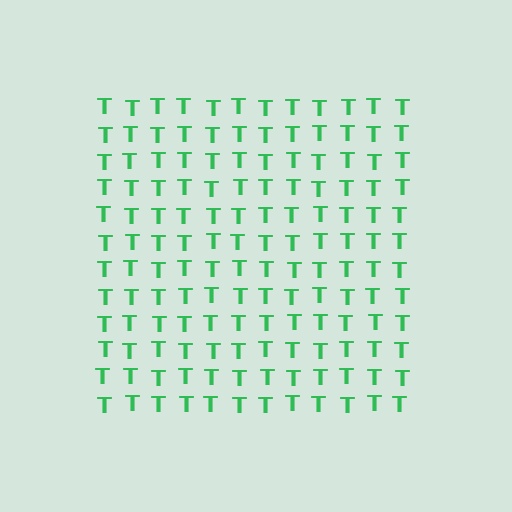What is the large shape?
The large shape is a square.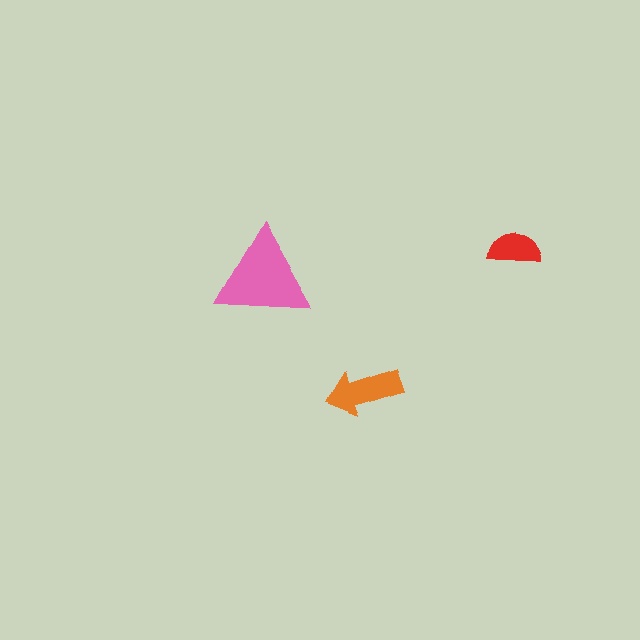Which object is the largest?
The pink triangle.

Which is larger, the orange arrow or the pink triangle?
The pink triangle.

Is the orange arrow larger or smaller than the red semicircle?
Larger.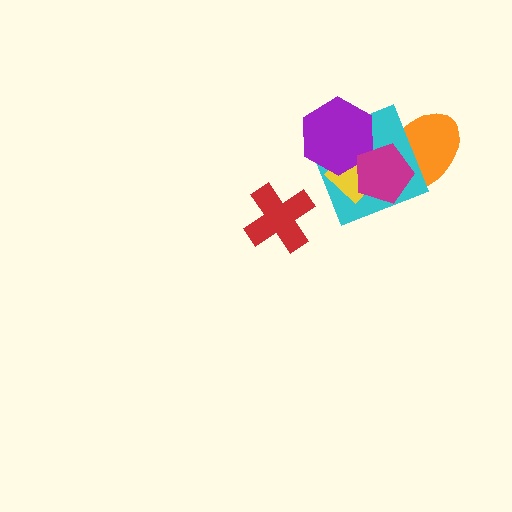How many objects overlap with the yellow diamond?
3 objects overlap with the yellow diamond.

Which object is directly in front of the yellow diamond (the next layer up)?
The purple hexagon is directly in front of the yellow diamond.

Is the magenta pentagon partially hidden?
No, no other shape covers it.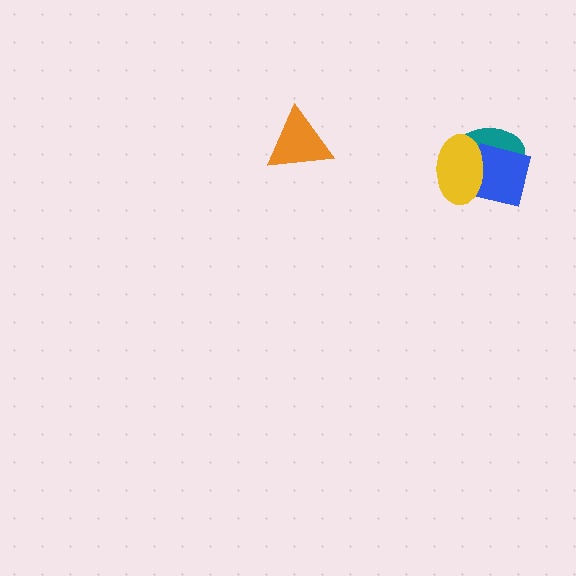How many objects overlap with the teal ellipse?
2 objects overlap with the teal ellipse.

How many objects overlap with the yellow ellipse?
2 objects overlap with the yellow ellipse.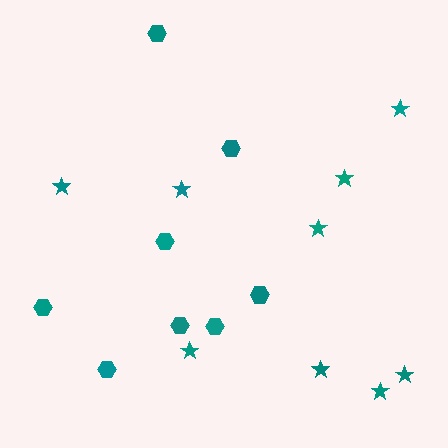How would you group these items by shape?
There are 2 groups: one group of hexagons (8) and one group of stars (9).